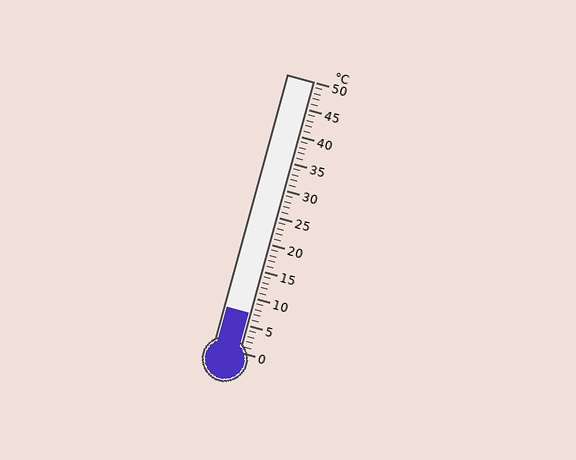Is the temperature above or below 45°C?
The temperature is below 45°C.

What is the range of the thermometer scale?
The thermometer scale ranges from 0°C to 50°C.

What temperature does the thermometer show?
The thermometer shows approximately 7°C.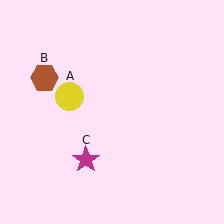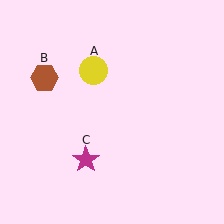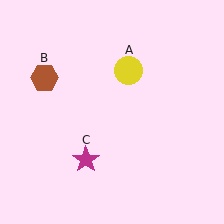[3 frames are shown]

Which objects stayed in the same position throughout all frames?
Brown hexagon (object B) and magenta star (object C) remained stationary.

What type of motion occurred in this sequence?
The yellow circle (object A) rotated clockwise around the center of the scene.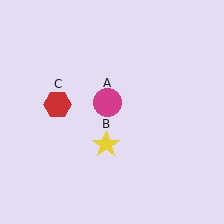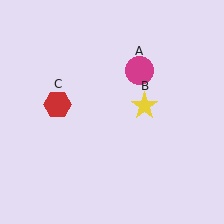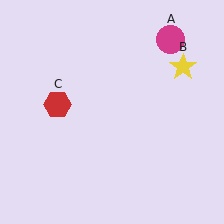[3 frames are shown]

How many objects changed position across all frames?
2 objects changed position: magenta circle (object A), yellow star (object B).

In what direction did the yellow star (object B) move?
The yellow star (object B) moved up and to the right.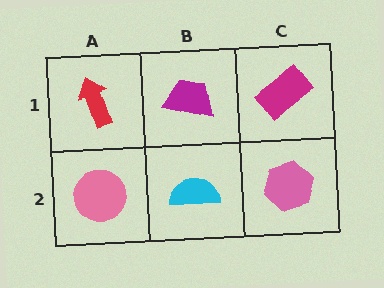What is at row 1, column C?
A magenta rectangle.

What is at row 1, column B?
A magenta trapezoid.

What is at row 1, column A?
A red arrow.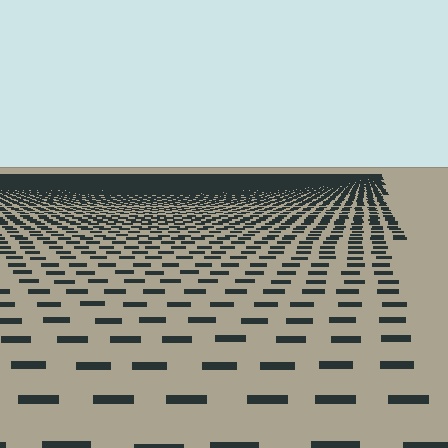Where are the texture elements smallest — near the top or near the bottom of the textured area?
Near the top.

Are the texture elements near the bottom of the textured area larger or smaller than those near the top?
Larger. Near the bottom, elements are closer to the viewer and appear at a bigger on-screen size.